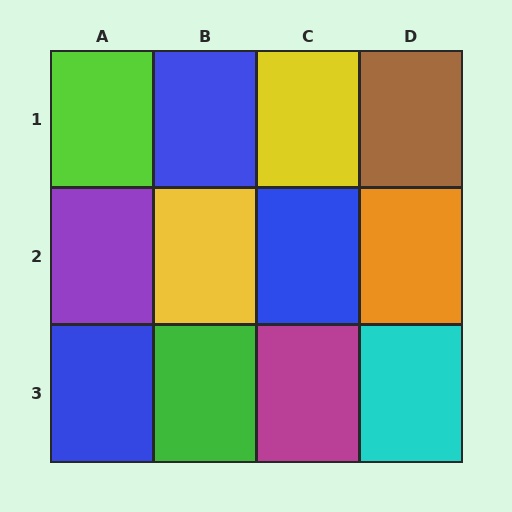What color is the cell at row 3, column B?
Green.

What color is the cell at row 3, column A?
Blue.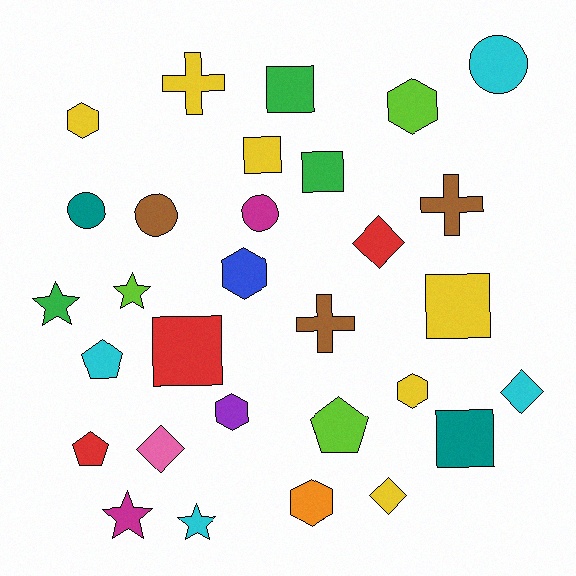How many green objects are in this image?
There are 3 green objects.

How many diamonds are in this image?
There are 4 diamonds.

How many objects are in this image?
There are 30 objects.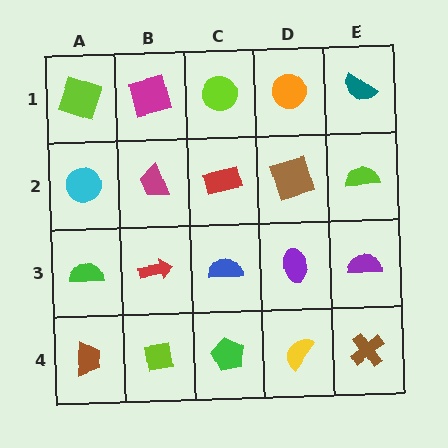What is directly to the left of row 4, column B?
A brown trapezoid.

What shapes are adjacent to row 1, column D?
A brown square (row 2, column D), a lime circle (row 1, column C), a teal semicircle (row 1, column E).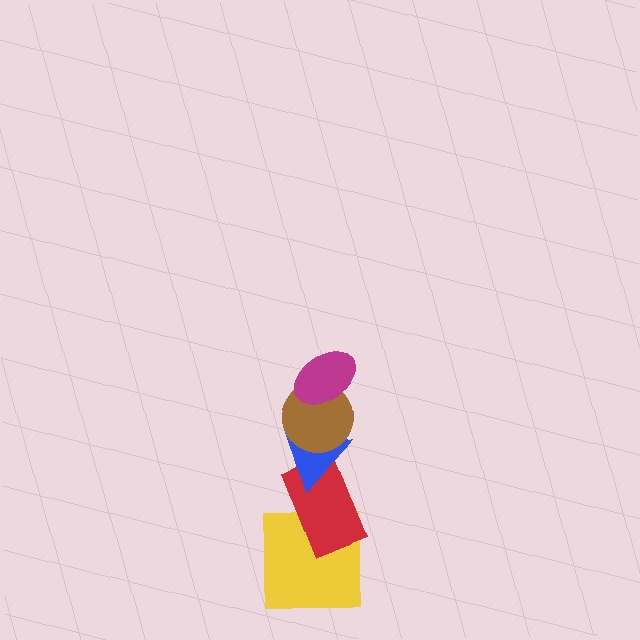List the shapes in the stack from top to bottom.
From top to bottom: the magenta ellipse, the brown circle, the blue triangle, the red rectangle, the yellow square.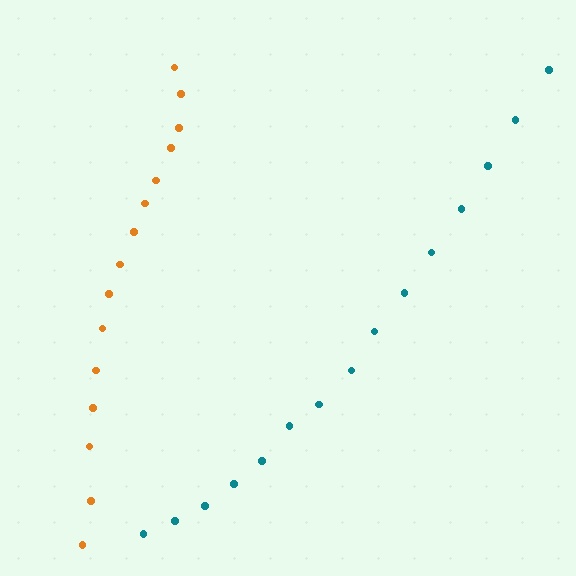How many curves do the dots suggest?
There are 2 distinct paths.